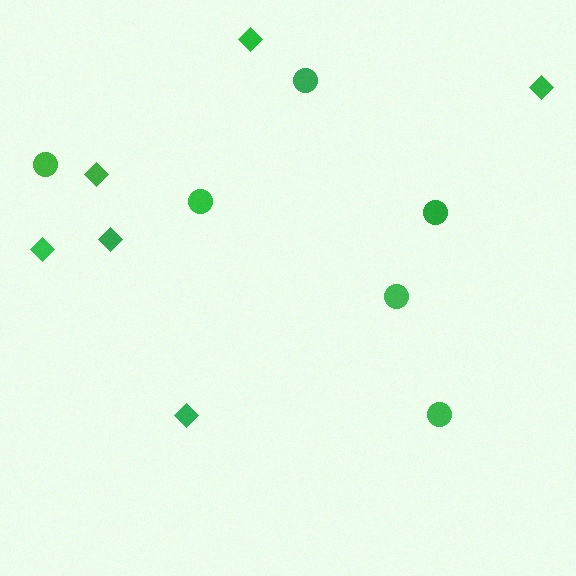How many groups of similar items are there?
There are 2 groups: one group of circles (6) and one group of diamonds (6).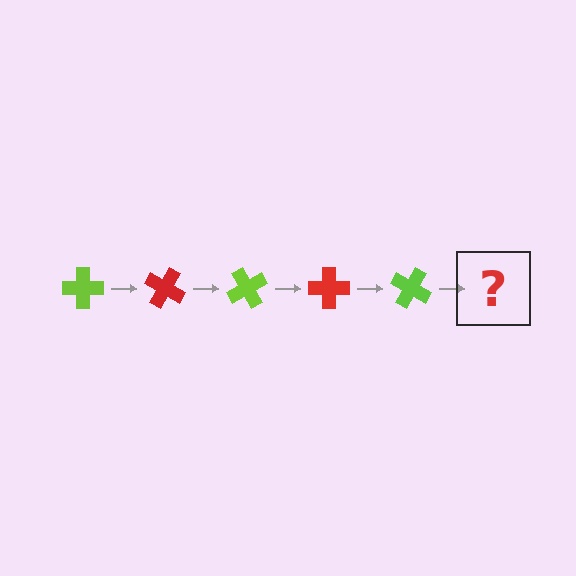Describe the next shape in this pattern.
It should be a red cross, rotated 150 degrees from the start.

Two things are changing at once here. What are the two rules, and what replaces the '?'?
The two rules are that it rotates 30 degrees each step and the color cycles through lime and red. The '?' should be a red cross, rotated 150 degrees from the start.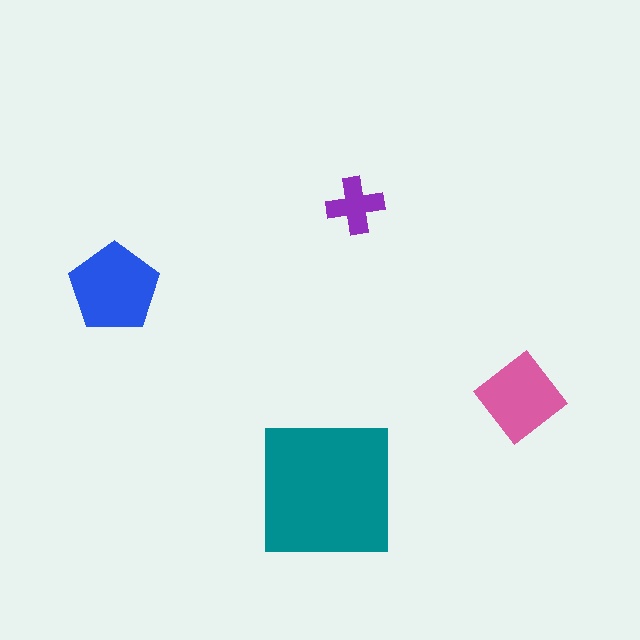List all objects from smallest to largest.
The purple cross, the pink diamond, the blue pentagon, the teal square.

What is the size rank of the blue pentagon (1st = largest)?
2nd.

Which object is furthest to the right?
The pink diamond is rightmost.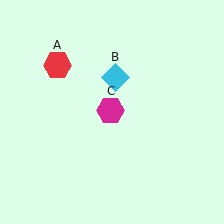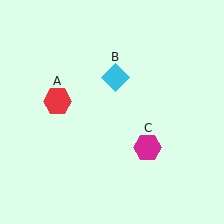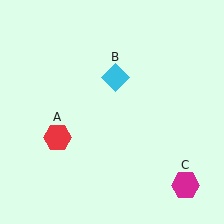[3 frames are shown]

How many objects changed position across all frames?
2 objects changed position: red hexagon (object A), magenta hexagon (object C).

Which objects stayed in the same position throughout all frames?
Cyan diamond (object B) remained stationary.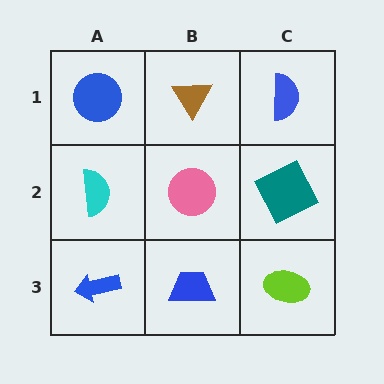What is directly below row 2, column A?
A blue arrow.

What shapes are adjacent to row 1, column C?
A teal square (row 2, column C), a brown triangle (row 1, column B).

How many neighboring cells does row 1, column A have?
2.